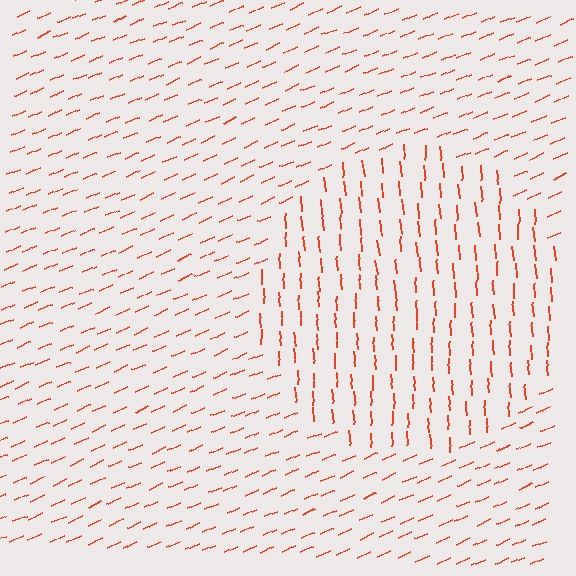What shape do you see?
I see a circle.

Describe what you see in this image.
The image is filled with small red line segments. A circle region in the image has lines oriented differently from the surrounding lines, creating a visible texture boundary.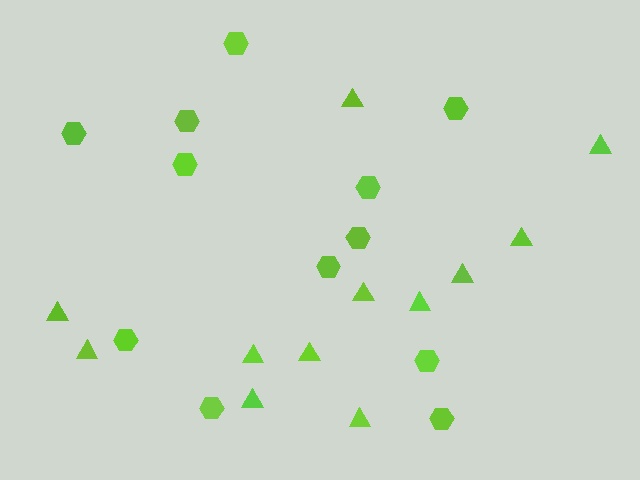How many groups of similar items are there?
There are 2 groups: one group of triangles (12) and one group of hexagons (12).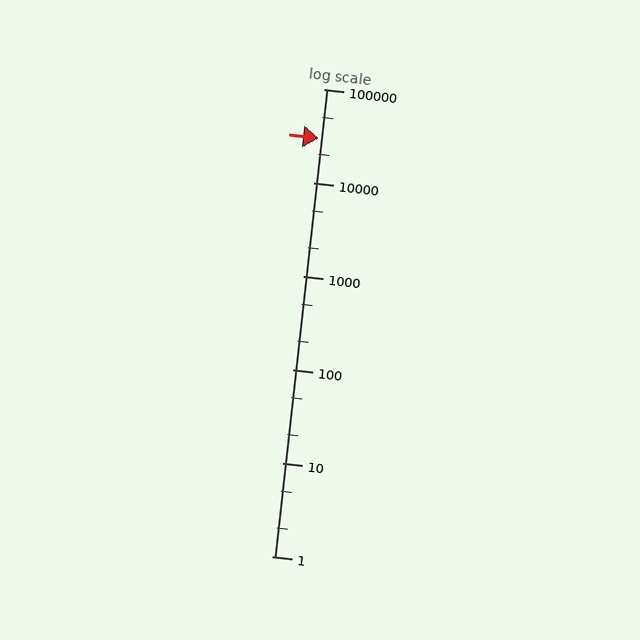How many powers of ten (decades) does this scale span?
The scale spans 5 decades, from 1 to 100000.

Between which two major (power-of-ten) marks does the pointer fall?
The pointer is between 10000 and 100000.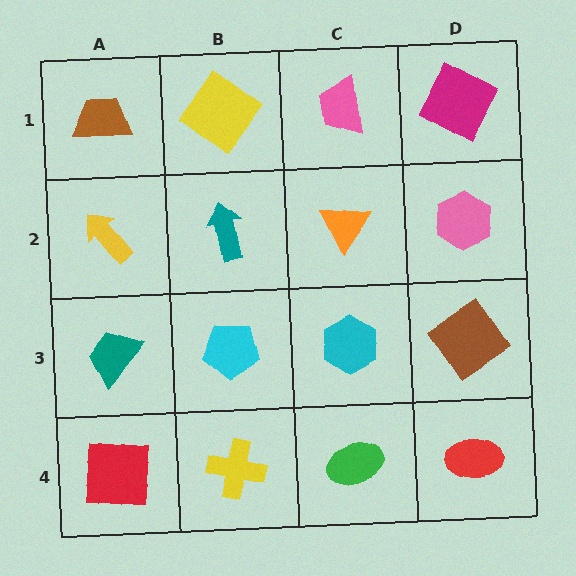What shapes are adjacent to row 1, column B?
A teal arrow (row 2, column B), a brown trapezoid (row 1, column A), a pink trapezoid (row 1, column C).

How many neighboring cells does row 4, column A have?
2.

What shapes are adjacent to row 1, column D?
A pink hexagon (row 2, column D), a pink trapezoid (row 1, column C).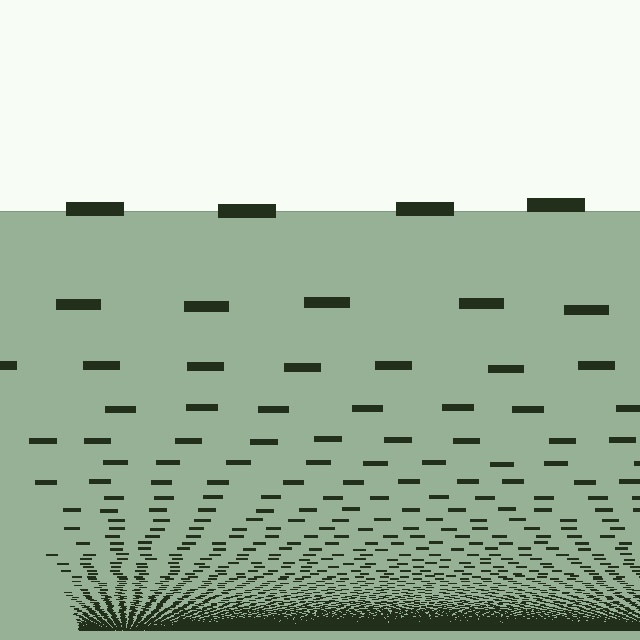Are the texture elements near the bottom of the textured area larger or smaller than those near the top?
Smaller. The gradient is inverted — elements near the bottom are smaller and denser.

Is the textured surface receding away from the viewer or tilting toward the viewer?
The surface appears to tilt toward the viewer. Texture elements get larger and sparser toward the top.